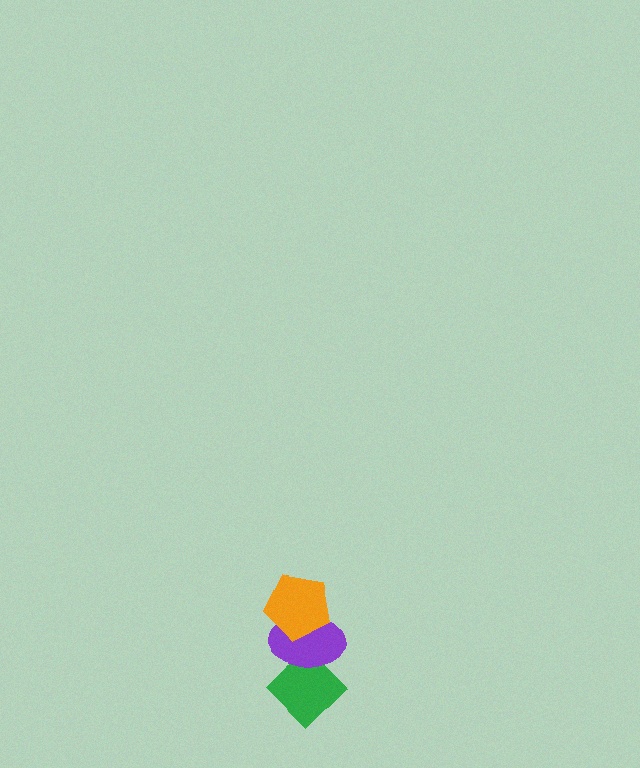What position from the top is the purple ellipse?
The purple ellipse is 2nd from the top.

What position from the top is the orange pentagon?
The orange pentagon is 1st from the top.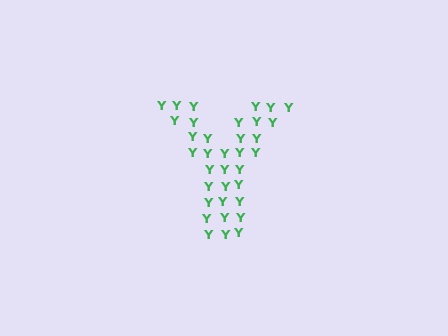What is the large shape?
The large shape is the letter Y.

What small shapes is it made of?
It is made of small letter Y's.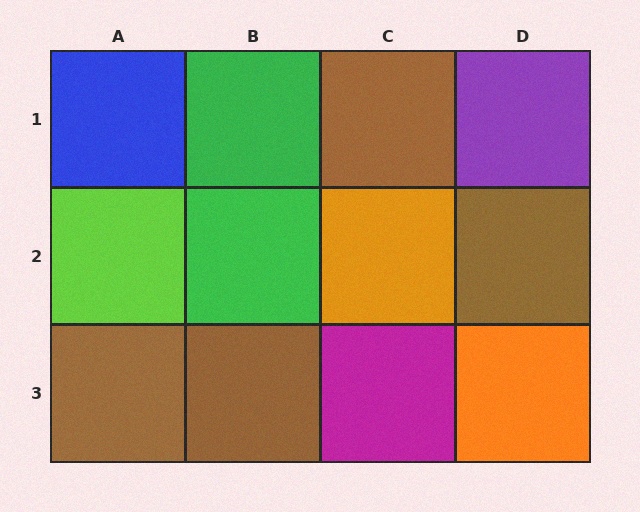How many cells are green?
2 cells are green.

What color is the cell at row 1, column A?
Blue.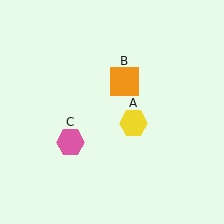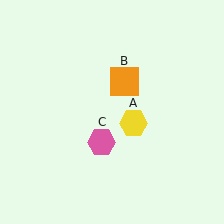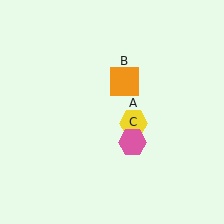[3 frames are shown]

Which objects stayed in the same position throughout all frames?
Yellow hexagon (object A) and orange square (object B) remained stationary.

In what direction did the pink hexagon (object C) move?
The pink hexagon (object C) moved right.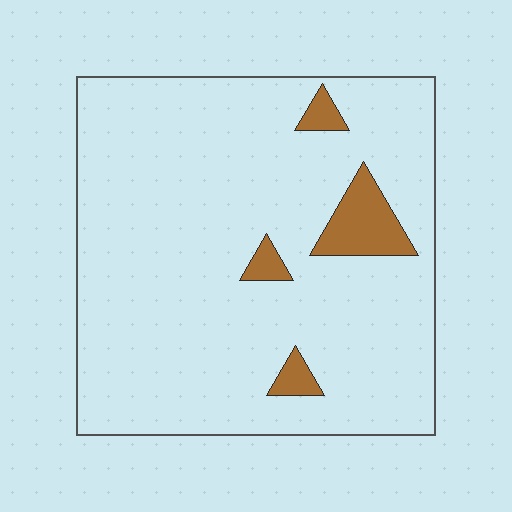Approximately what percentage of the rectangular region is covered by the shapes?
Approximately 5%.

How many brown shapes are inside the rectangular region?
4.